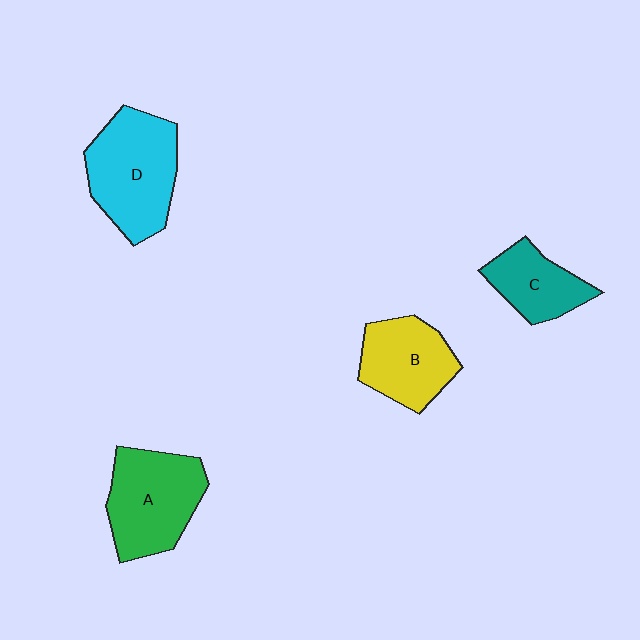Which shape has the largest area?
Shape D (cyan).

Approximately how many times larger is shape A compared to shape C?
Approximately 1.6 times.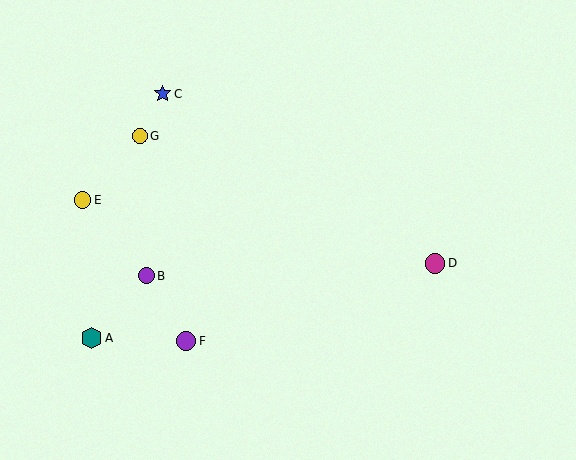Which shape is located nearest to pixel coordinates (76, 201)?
The yellow circle (labeled E) at (83, 200) is nearest to that location.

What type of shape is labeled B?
Shape B is a purple circle.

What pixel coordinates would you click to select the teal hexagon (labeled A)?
Click at (92, 338) to select the teal hexagon A.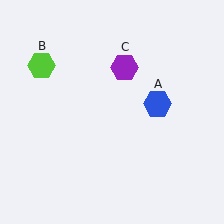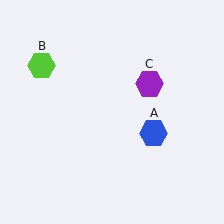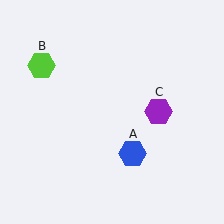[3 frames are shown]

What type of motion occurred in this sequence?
The blue hexagon (object A), purple hexagon (object C) rotated clockwise around the center of the scene.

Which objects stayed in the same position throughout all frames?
Lime hexagon (object B) remained stationary.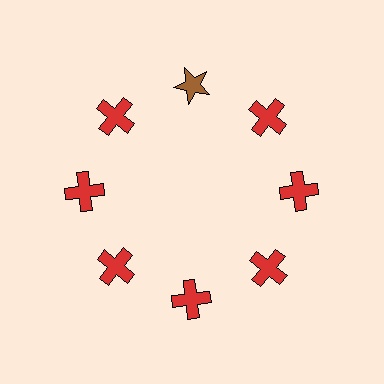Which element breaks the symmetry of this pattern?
The brown star at roughly the 12 o'clock position breaks the symmetry. All other shapes are red crosses.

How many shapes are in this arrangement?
There are 8 shapes arranged in a ring pattern.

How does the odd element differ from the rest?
It differs in both color (brown instead of red) and shape (star instead of cross).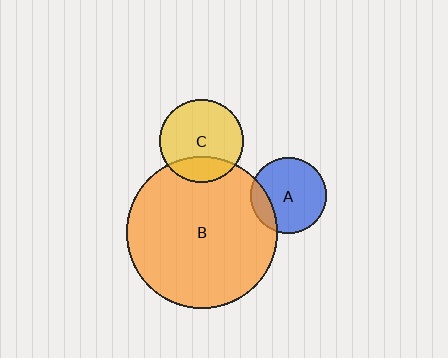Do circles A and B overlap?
Yes.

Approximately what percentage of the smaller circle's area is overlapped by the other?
Approximately 20%.